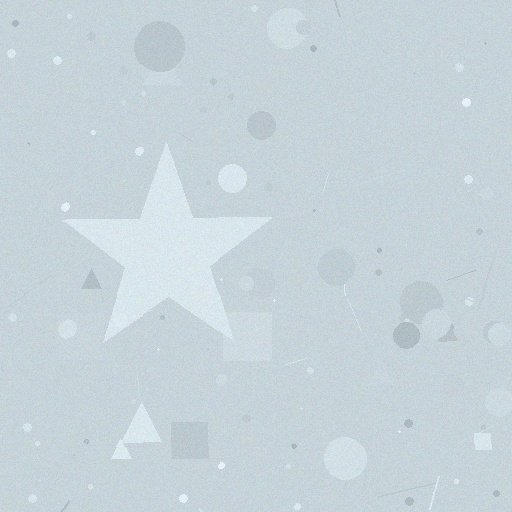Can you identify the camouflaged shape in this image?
The camouflaged shape is a star.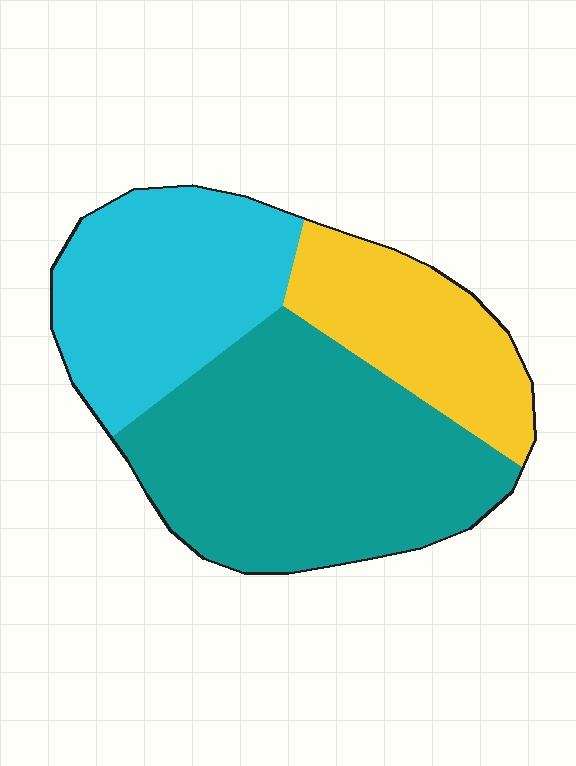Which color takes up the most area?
Teal, at roughly 50%.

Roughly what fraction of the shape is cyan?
Cyan takes up about one third (1/3) of the shape.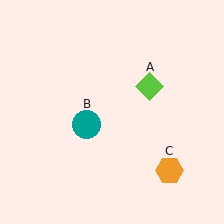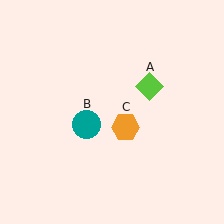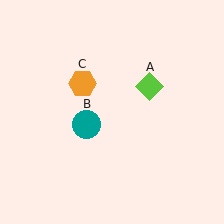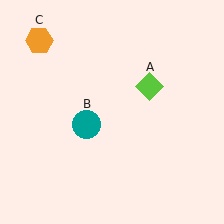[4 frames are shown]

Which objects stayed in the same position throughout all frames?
Lime diamond (object A) and teal circle (object B) remained stationary.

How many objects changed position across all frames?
1 object changed position: orange hexagon (object C).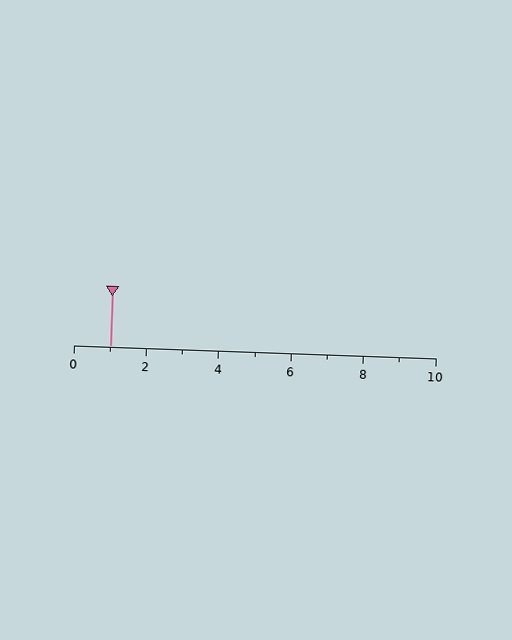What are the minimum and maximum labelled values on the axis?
The axis runs from 0 to 10.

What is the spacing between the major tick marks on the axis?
The major ticks are spaced 2 apart.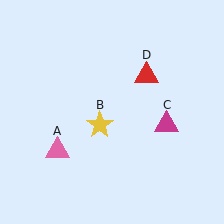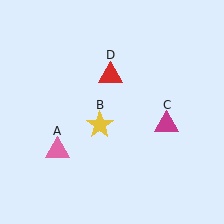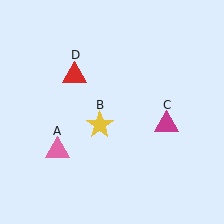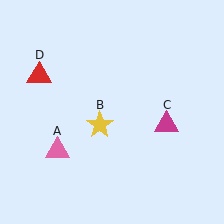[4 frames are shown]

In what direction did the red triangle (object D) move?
The red triangle (object D) moved left.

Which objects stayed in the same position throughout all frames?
Pink triangle (object A) and yellow star (object B) and magenta triangle (object C) remained stationary.